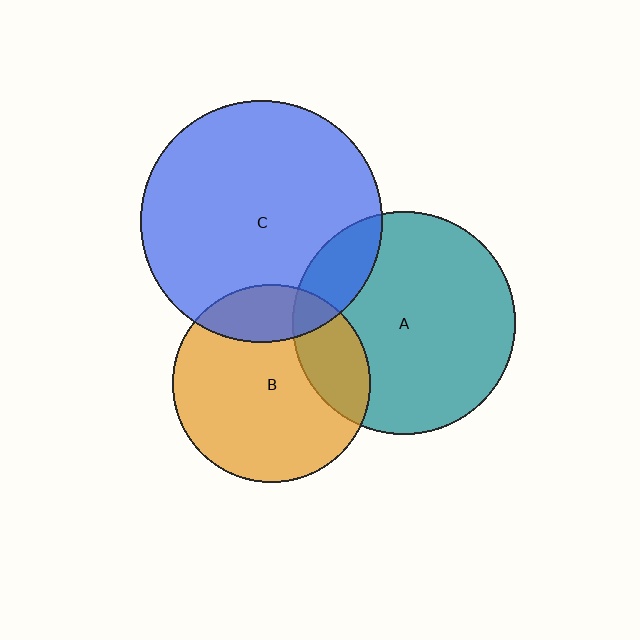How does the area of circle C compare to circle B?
Approximately 1.5 times.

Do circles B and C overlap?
Yes.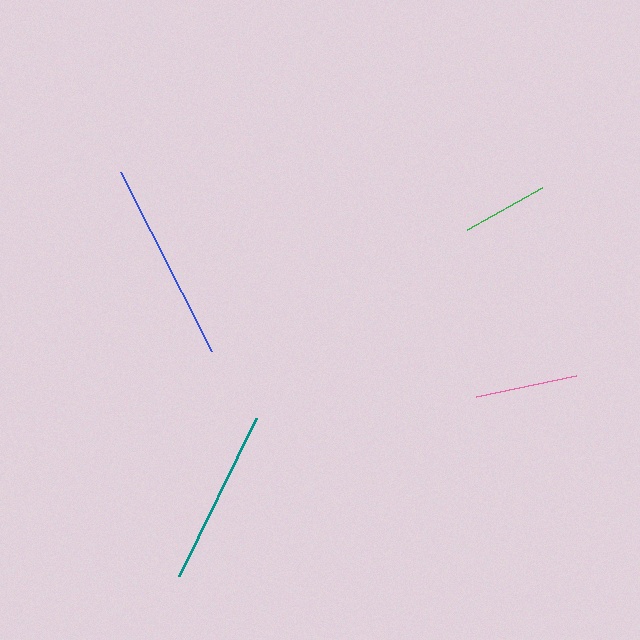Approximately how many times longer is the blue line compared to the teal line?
The blue line is approximately 1.1 times the length of the teal line.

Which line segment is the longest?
The blue line is the longest at approximately 201 pixels.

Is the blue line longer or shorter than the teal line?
The blue line is longer than the teal line.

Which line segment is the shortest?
The green line is the shortest at approximately 86 pixels.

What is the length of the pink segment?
The pink segment is approximately 102 pixels long.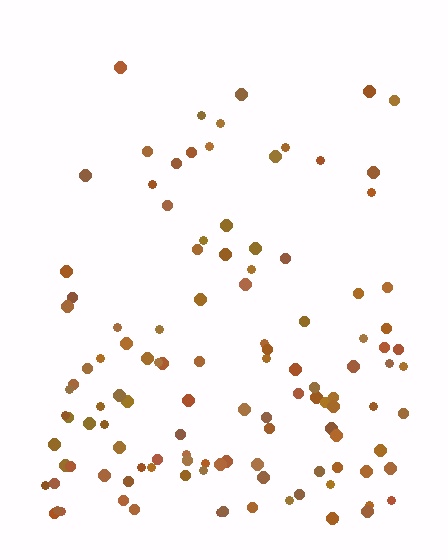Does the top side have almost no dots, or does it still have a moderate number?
Still a moderate number, just noticeably fewer than the bottom.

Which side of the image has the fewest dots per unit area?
The top.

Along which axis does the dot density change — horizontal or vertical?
Vertical.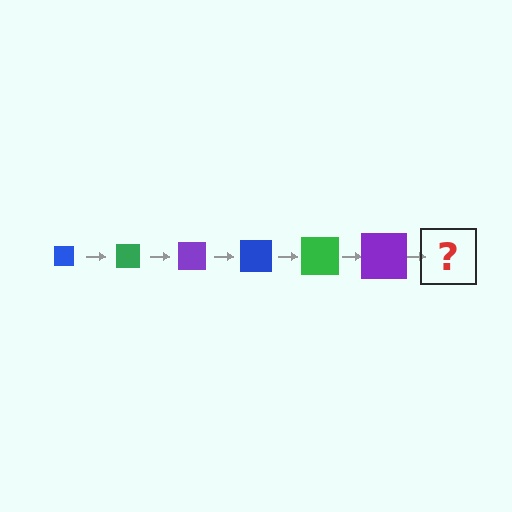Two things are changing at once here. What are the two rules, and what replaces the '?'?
The two rules are that the square grows larger each step and the color cycles through blue, green, and purple. The '?' should be a blue square, larger than the previous one.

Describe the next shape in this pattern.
It should be a blue square, larger than the previous one.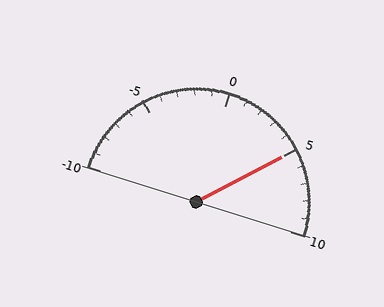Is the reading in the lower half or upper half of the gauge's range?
The reading is in the upper half of the range (-10 to 10).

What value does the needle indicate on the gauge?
The needle indicates approximately 5.